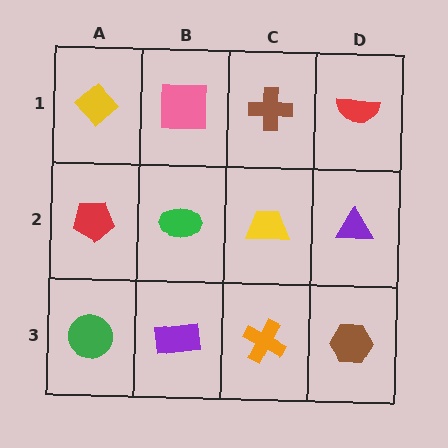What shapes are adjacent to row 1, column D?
A purple triangle (row 2, column D), a brown cross (row 1, column C).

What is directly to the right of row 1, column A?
A pink square.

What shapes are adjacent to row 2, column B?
A pink square (row 1, column B), a purple rectangle (row 3, column B), a red pentagon (row 2, column A), a yellow trapezoid (row 2, column C).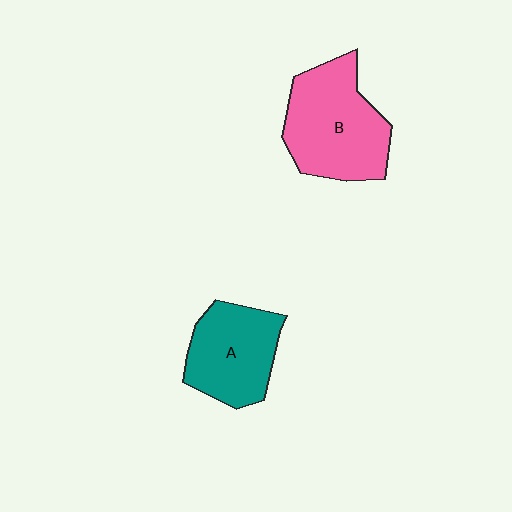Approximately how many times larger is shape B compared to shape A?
Approximately 1.3 times.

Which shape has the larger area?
Shape B (pink).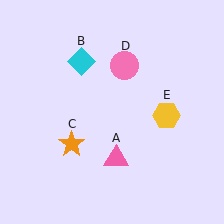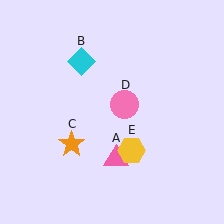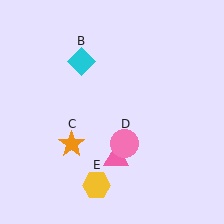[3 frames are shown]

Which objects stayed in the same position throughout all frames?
Pink triangle (object A) and cyan diamond (object B) and orange star (object C) remained stationary.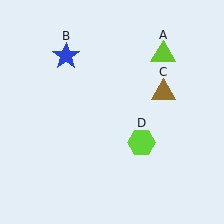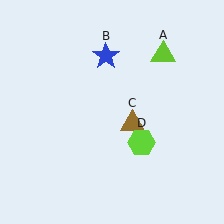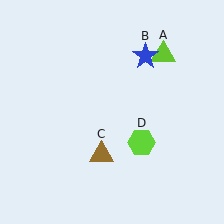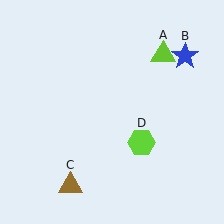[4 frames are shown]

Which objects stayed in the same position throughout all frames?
Lime triangle (object A) and lime hexagon (object D) remained stationary.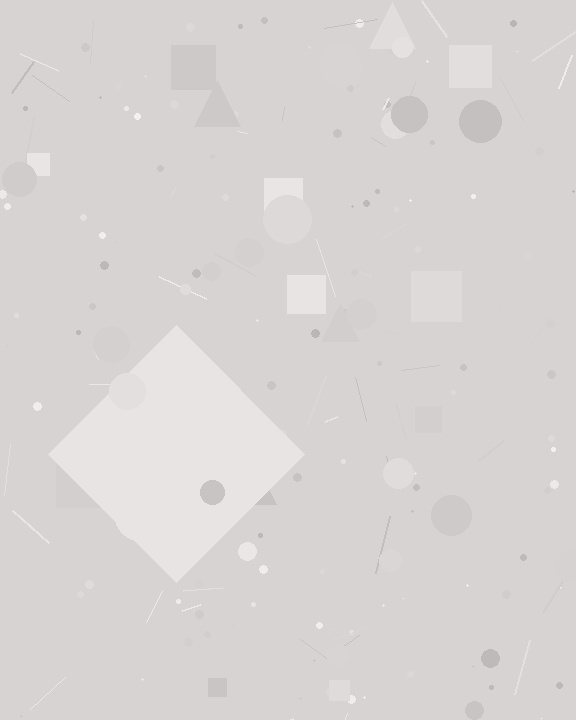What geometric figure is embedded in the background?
A diamond is embedded in the background.